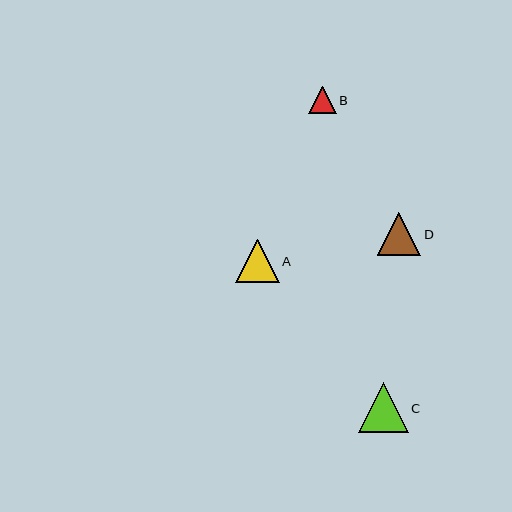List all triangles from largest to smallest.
From largest to smallest: C, A, D, B.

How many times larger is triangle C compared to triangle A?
Triangle C is approximately 1.1 times the size of triangle A.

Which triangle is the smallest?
Triangle B is the smallest with a size of approximately 27 pixels.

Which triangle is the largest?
Triangle C is the largest with a size of approximately 49 pixels.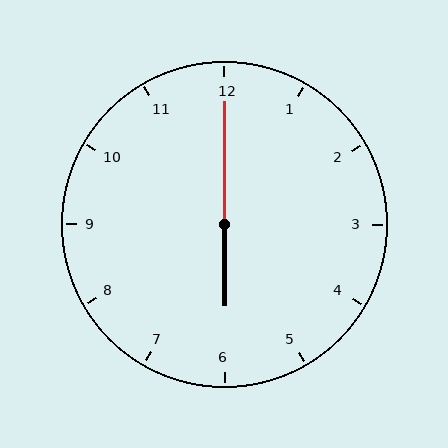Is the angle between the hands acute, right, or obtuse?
It is obtuse.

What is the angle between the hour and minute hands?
Approximately 180 degrees.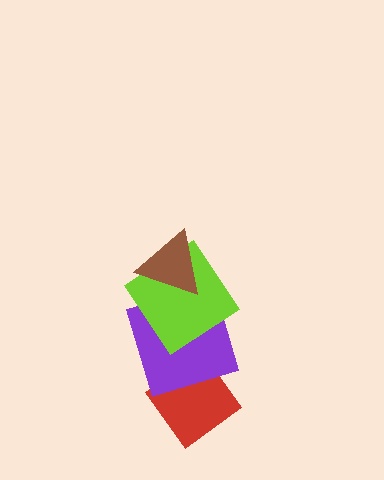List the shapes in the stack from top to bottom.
From top to bottom: the brown triangle, the lime diamond, the purple square, the red diamond.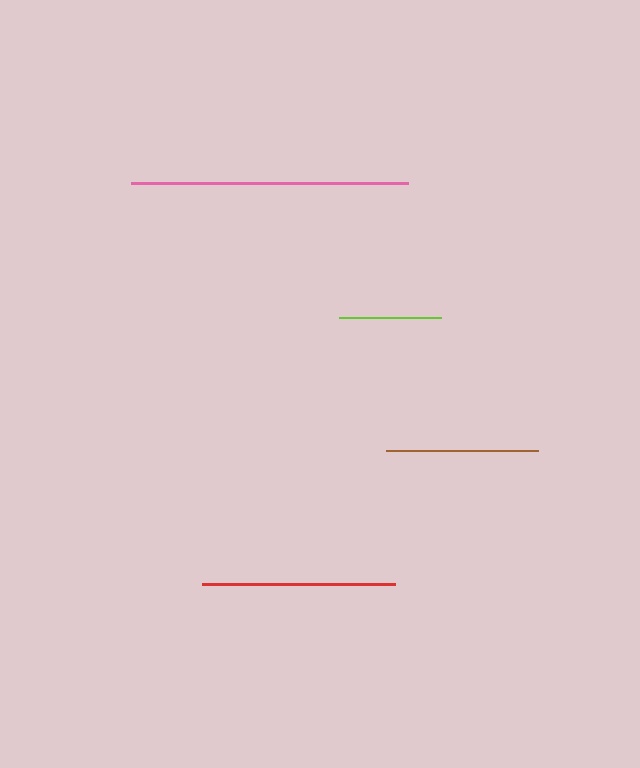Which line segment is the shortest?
The lime line is the shortest at approximately 102 pixels.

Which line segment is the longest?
The pink line is the longest at approximately 277 pixels.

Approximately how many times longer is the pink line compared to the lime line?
The pink line is approximately 2.7 times the length of the lime line.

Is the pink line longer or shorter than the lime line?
The pink line is longer than the lime line.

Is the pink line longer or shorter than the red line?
The pink line is longer than the red line.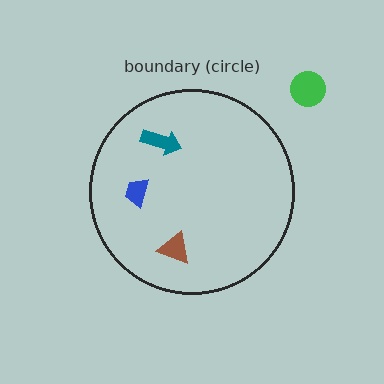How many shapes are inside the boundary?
3 inside, 1 outside.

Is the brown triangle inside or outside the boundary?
Inside.